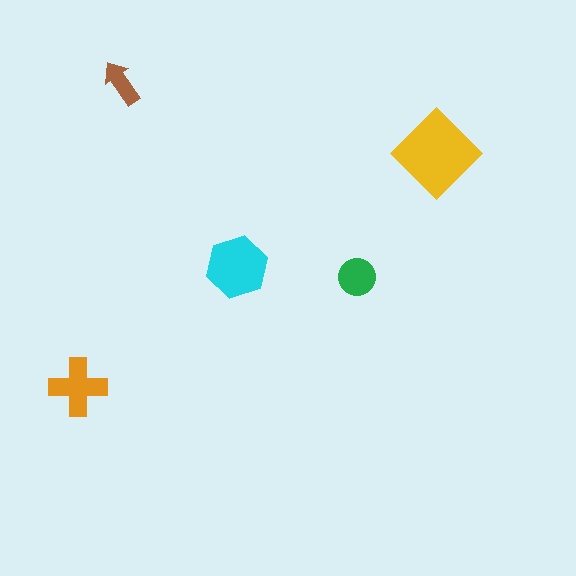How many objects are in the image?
There are 5 objects in the image.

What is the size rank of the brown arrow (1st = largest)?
5th.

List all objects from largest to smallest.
The yellow diamond, the cyan hexagon, the orange cross, the green circle, the brown arrow.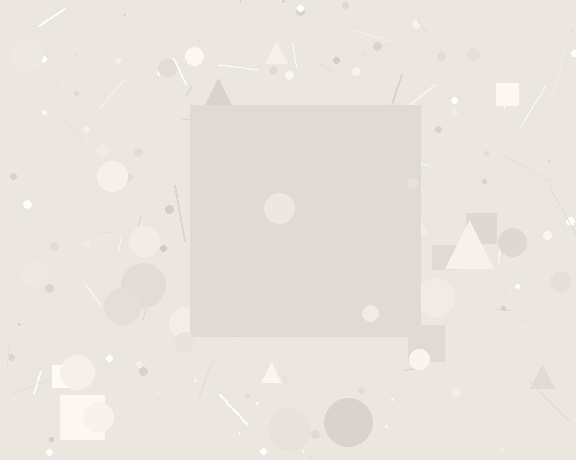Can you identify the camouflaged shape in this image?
The camouflaged shape is a square.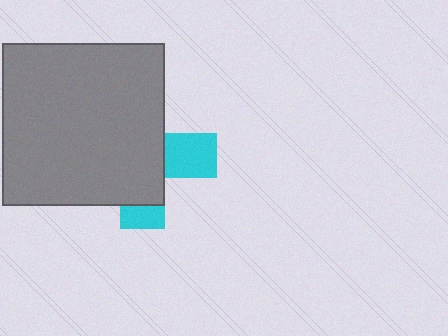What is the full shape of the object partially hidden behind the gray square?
The partially hidden object is a cyan cross.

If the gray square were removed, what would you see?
You would see the complete cyan cross.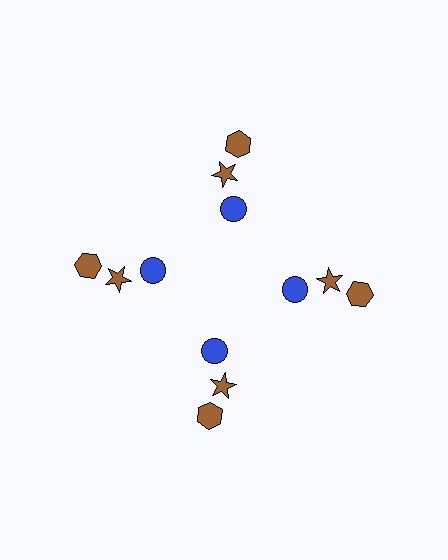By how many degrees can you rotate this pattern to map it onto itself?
The pattern maps onto itself every 90 degrees of rotation.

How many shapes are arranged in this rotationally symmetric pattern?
There are 12 shapes, arranged in 4 groups of 3.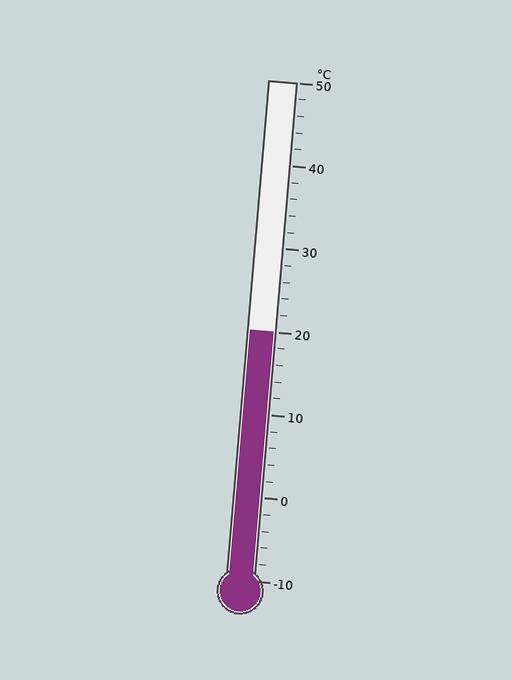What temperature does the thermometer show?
The thermometer shows approximately 20°C.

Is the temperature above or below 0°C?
The temperature is above 0°C.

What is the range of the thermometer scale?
The thermometer scale ranges from -10°C to 50°C.